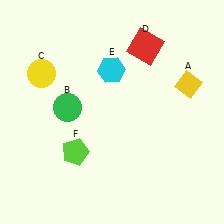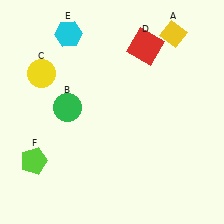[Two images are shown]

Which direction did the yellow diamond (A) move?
The yellow diamond (A) moved up.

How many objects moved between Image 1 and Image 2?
3 objects moved between the two images.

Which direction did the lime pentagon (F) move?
The lime pentagon (F) moved left.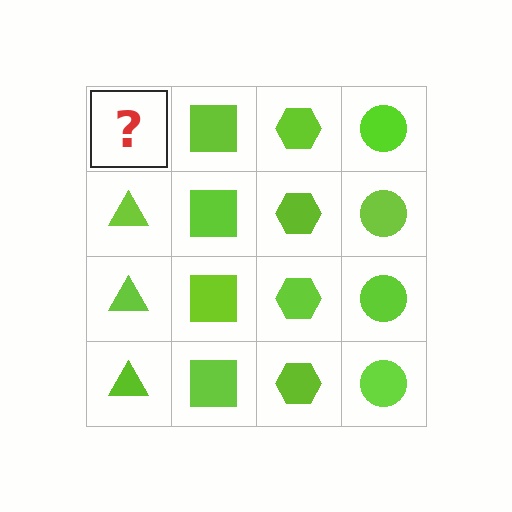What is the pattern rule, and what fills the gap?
The rule is that each column has a consistent shape. The gap should be filled with a lime triangle.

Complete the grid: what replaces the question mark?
The question mark should be replaced with a lime triangle.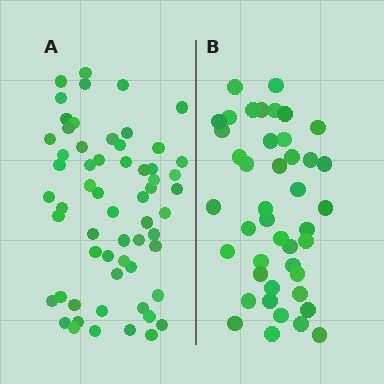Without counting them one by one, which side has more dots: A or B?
Region A (the left region) has more dots.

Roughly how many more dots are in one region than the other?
Region A has approximately 15 more dots than region B.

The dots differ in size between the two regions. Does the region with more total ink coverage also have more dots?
No. Region B has more total ink coverage because its dots are larger, but region A actually contains more individual dots. Total area can be misleading — the number of items is what matters here.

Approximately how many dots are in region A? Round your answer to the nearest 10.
About 60 dots.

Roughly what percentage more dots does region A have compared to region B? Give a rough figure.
About 40% more.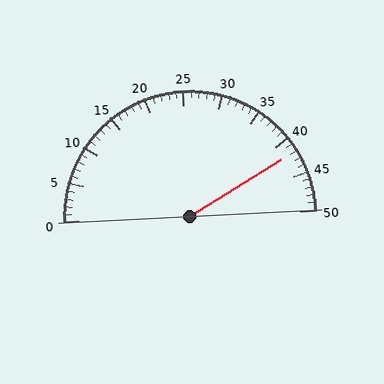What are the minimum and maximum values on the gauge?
The gauge ranges from 0 to 50.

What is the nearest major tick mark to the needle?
The nearest major tick mark is 40.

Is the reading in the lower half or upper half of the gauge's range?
The reading is in the upper half of the range (0 to 50).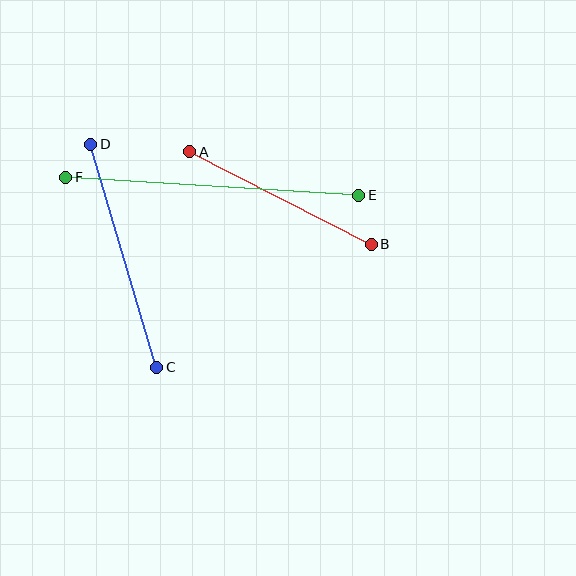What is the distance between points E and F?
The distance is approximately 294 pixels.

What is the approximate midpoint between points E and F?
The midpoint is at approximately (212, 186) pixels.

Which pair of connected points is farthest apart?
Points E and F are farthest apart.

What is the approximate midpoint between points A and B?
The midpoint is at approximately (280, 198) pixels.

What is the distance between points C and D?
The distance is approximately 233 pixels.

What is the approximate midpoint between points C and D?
The midpoint is at approximately (124, 256) pixels.